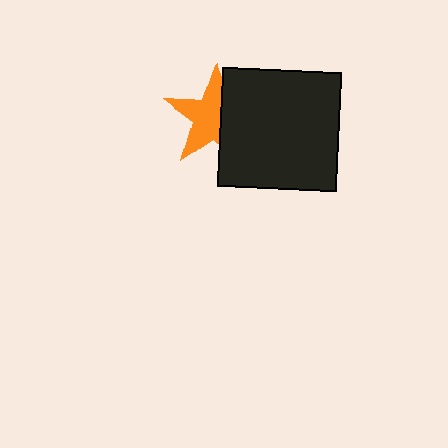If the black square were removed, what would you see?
You would see the complete orange star.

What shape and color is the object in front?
The object in front is a black square.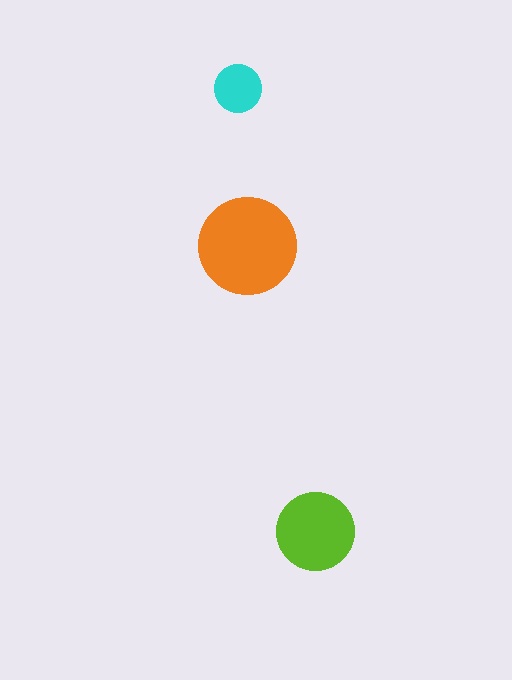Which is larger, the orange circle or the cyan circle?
The orange one.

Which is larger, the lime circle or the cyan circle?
The lime one.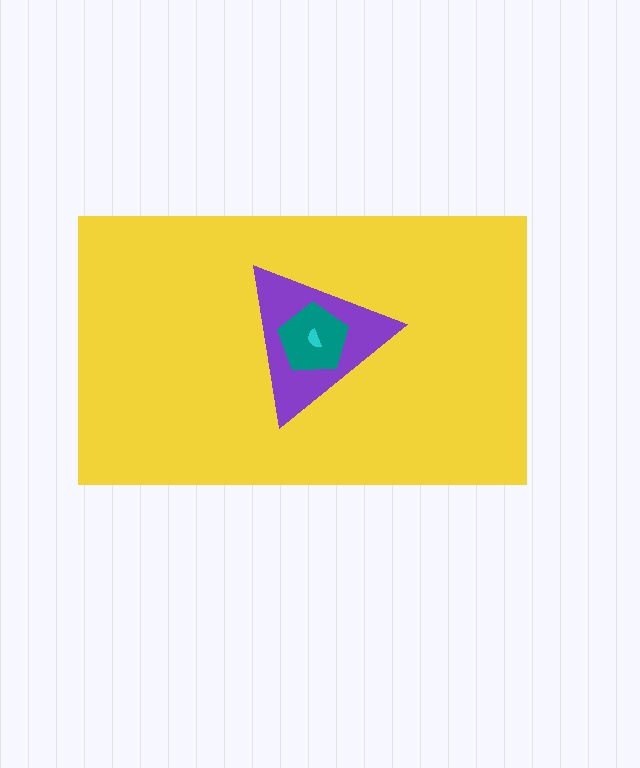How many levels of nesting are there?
4.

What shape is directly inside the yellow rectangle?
The purple triangle.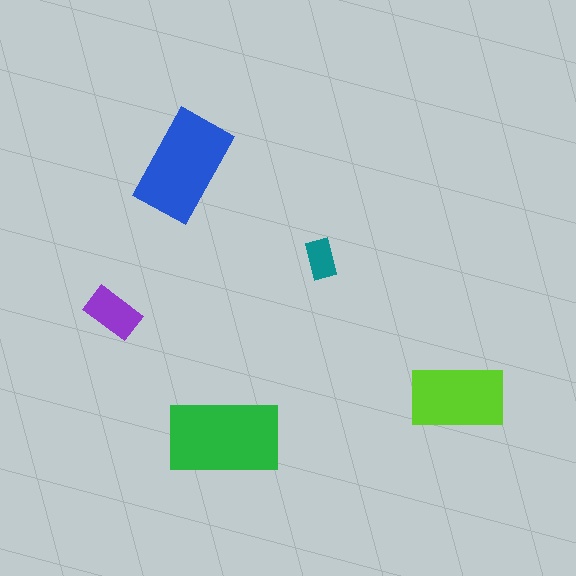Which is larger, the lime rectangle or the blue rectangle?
The blue one.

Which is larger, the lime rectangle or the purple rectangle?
The lime one.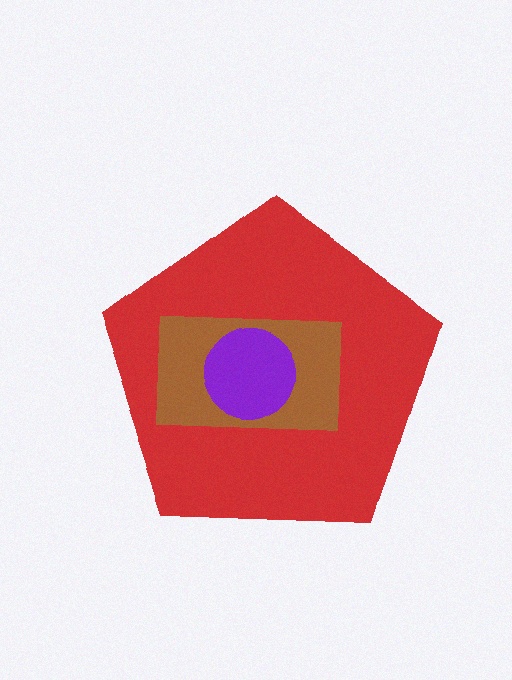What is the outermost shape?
The red pentagon.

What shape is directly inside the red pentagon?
The brown rectangle.